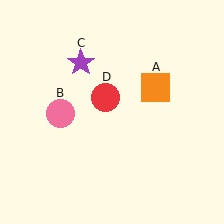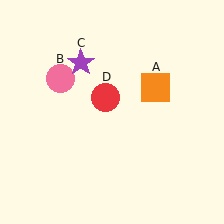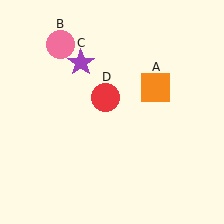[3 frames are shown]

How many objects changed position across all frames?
1 object changed position: pink circle (object B).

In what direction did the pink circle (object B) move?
The pink circle (object B) moved up.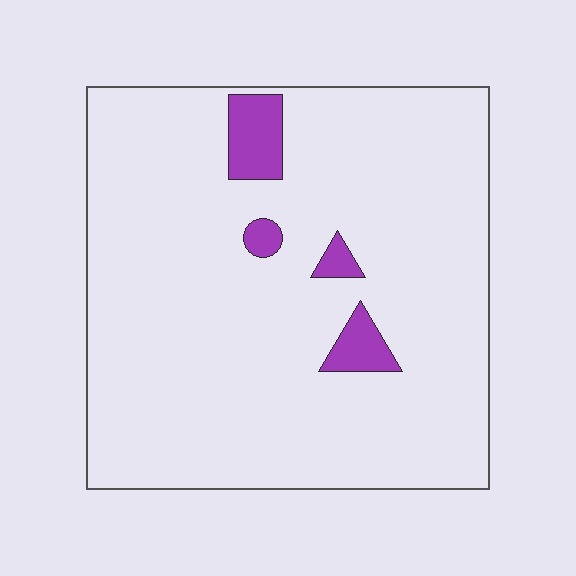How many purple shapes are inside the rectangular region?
4.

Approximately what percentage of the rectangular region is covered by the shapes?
Approximately 5%.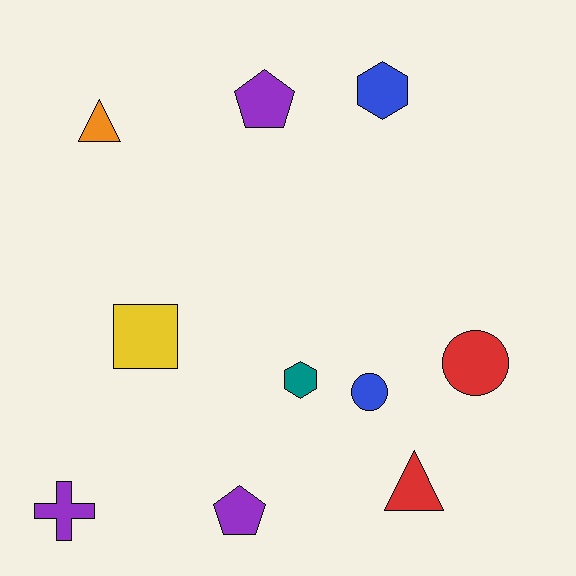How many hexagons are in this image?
There are 2 hexagons.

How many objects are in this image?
There are 10 objects.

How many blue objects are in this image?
There are 2 blue objects.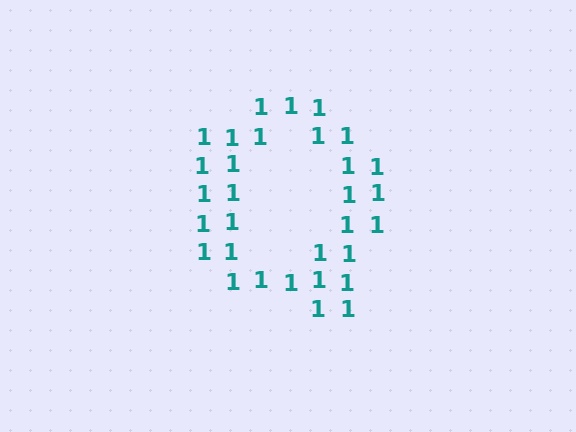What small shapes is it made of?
It is made of small digit 1's.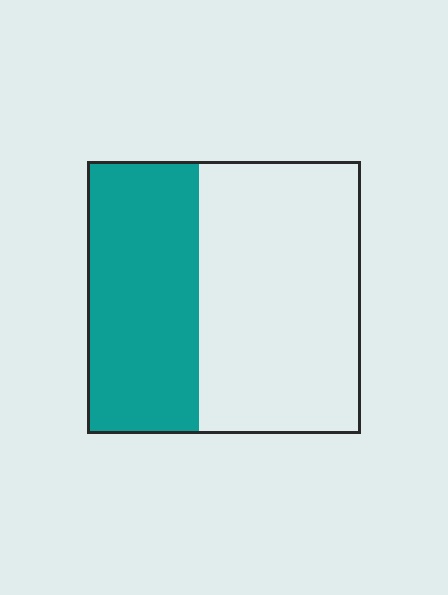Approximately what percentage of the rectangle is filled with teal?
Approximately 40%.